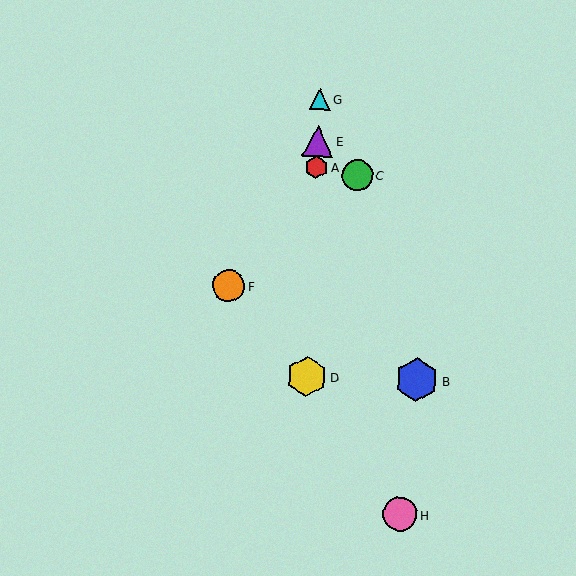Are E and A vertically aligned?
Yes, both are at x≈318.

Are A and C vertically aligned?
No, A is at x≈317 and C is at x≈357.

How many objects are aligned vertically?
4 objects (A, D, E, G) are aligned vertically.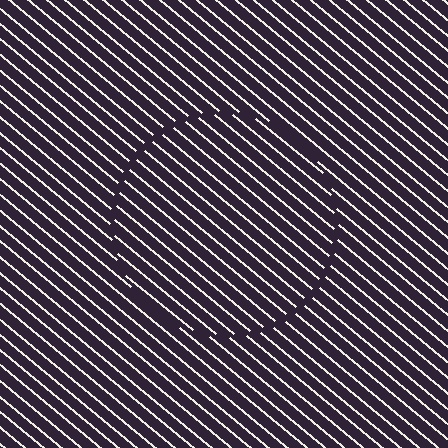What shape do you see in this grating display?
An illusory circle. The interior of the shape contains the same grating, shifted by half a period — the contour is defined by the phase discontinuity where line-ends from the inner and outer gratings abut.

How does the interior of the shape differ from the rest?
The interior of the shape contains the same grating, shifted by half a period — the contour is defined by the phase discontinuity where line-ends from the inner and outer gratings abut.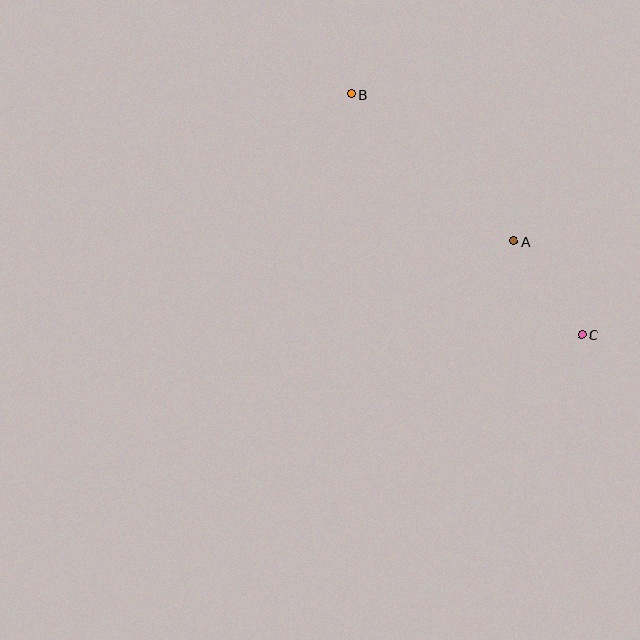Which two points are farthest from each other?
Points B and C are farthest from each other.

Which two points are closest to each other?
Points A and C are closest to each other.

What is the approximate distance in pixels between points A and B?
The distance between A and B is approximately 219 pixels.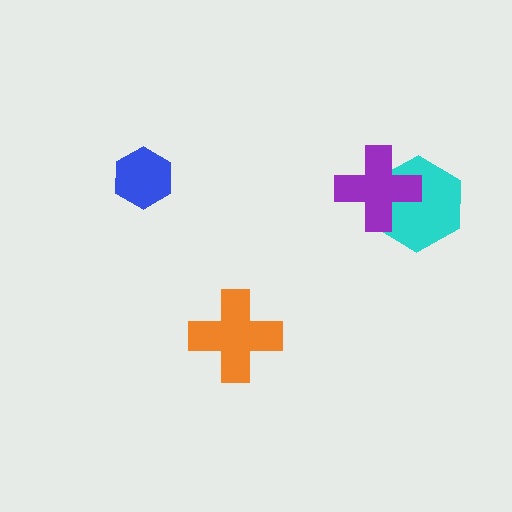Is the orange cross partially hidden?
No, no other shape covers it.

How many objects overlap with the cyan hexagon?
1 object overlaps with the cyan hexagon.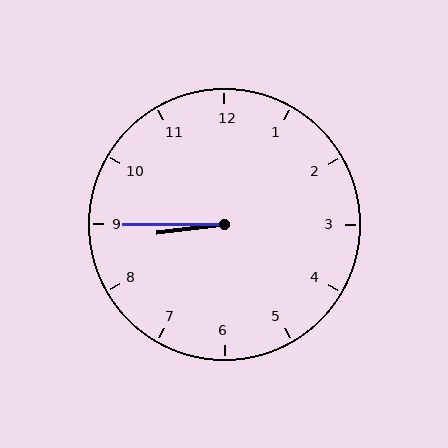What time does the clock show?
8:45.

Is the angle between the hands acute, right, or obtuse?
It is acute.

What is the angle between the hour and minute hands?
Approximately 8 degrees.